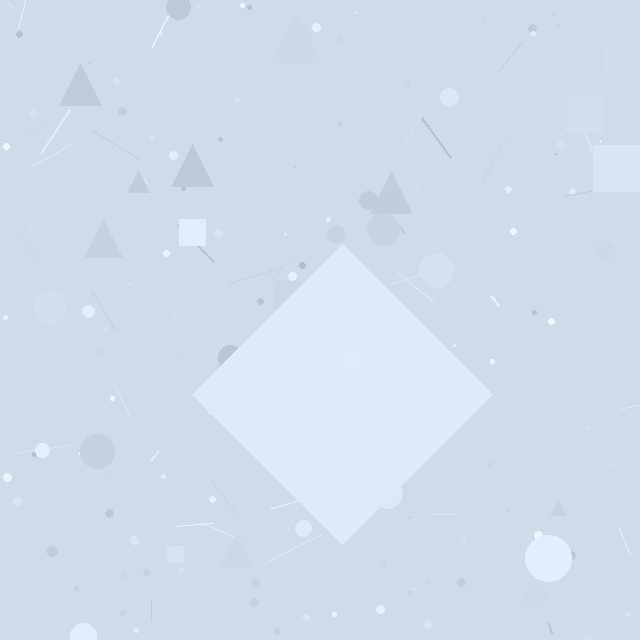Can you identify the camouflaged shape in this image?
The camouflaged shape is a diamond.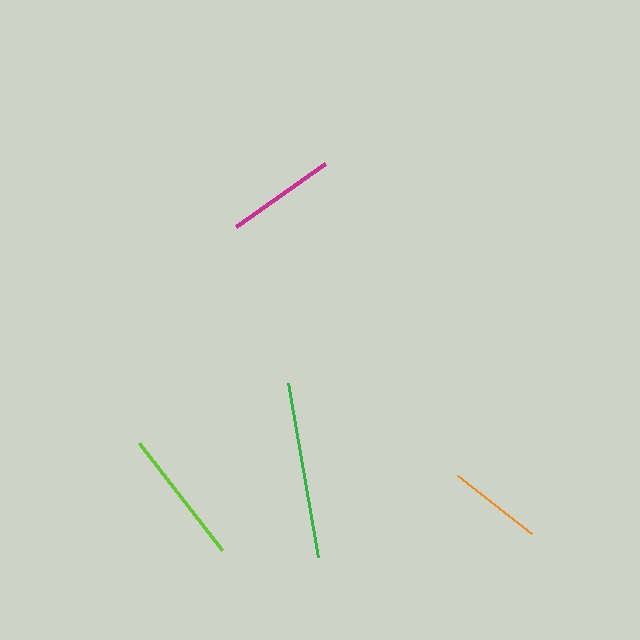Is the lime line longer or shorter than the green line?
The green line is longer than the lime line.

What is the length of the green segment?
The green segment is approximately 176 pixels long.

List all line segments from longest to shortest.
From longest to shortest: green, lime, magenta, orange.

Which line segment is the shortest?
The orange line is the shortest at approximately 94 pixels.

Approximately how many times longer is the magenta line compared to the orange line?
The magenta line is approximately 1.2 times the length of the orange line.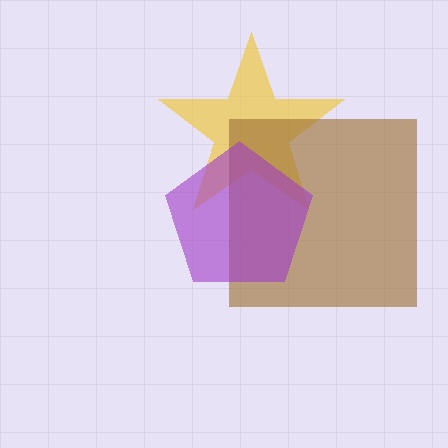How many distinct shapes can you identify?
There are 3 distinct shapes: a yellow star, a brown square, a purple pentagon.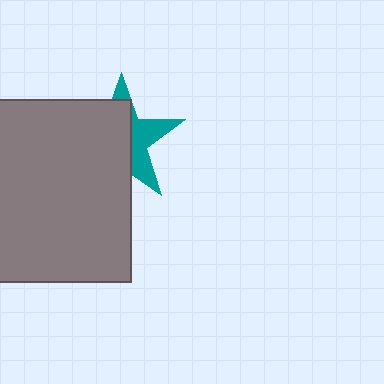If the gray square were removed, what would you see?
You would see the complete teal star.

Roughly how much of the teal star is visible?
A small part of it is visible (roughly 39%).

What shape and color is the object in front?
The object in front is a gray square.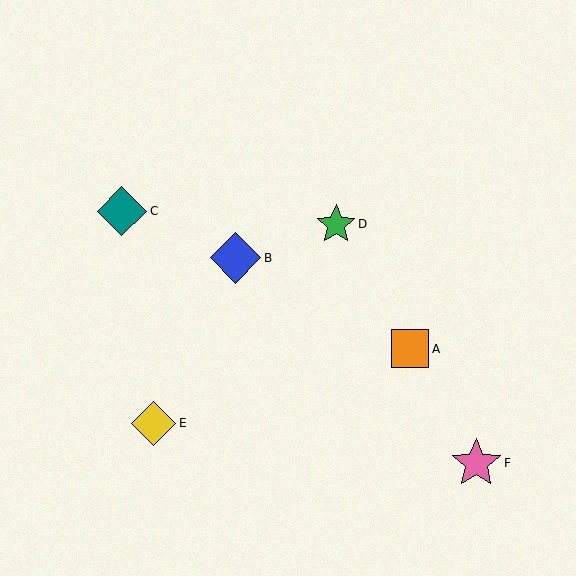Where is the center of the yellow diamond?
The center of the yellow diamond is at (154, 424).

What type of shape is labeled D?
Shape D is a green star.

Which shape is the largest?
The blue diamond (labeled B) is the largest.